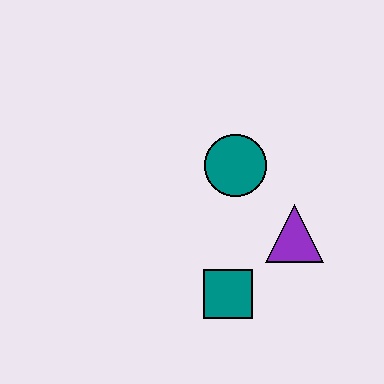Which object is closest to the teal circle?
The purple triangle is closest to the teal circle.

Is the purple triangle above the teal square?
Yes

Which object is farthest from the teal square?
The teal circle is farthest from the teal square.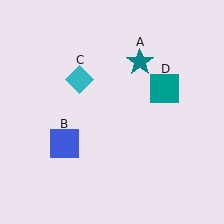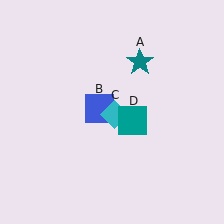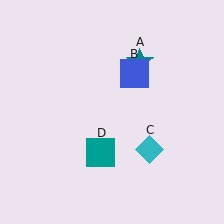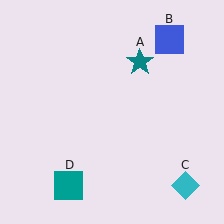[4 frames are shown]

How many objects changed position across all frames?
3 objects changed position: blue square (object B), cyan diamond (object C), teal square (object D).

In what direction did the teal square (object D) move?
The teal square (object D) moved down and to the left.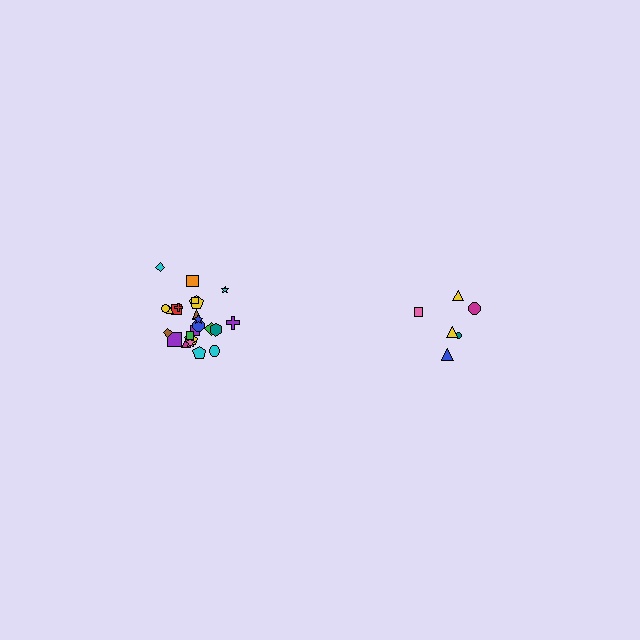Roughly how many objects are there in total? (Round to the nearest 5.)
Roughly 30 objects in total.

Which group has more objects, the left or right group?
The left group.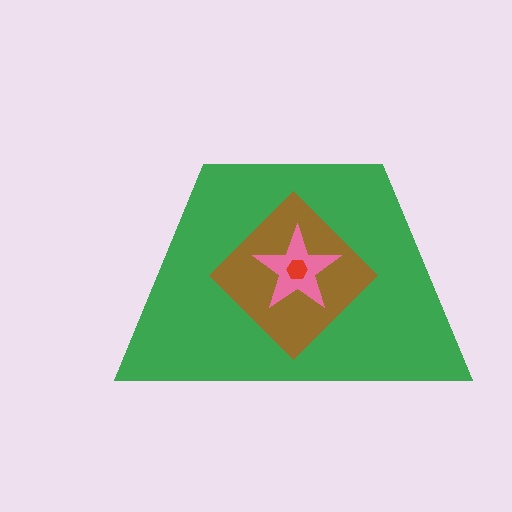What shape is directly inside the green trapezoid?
The brown diamond.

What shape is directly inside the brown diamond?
The pink star.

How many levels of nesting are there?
4.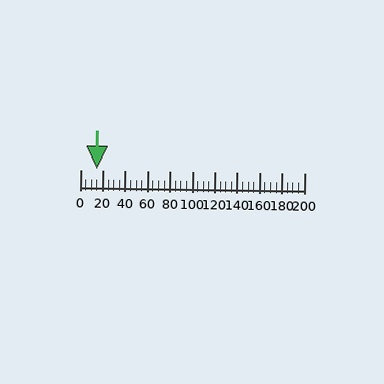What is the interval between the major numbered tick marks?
The major tick marks are spaced 20 units apart.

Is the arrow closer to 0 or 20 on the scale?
The arrow is closer to 20.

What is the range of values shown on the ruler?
The ruler shows values from 0 to 200.